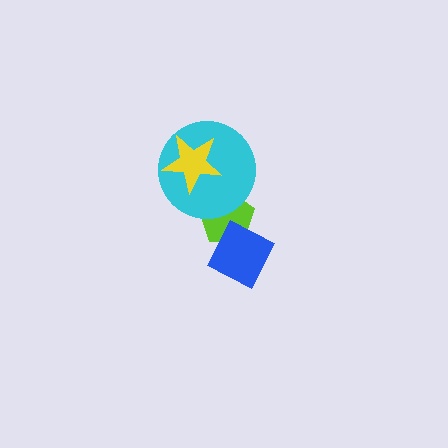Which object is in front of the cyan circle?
The yellow star is in front of the cyan circle.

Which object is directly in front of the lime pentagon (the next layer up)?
The blue diamond is directly in front of the lime pentagon.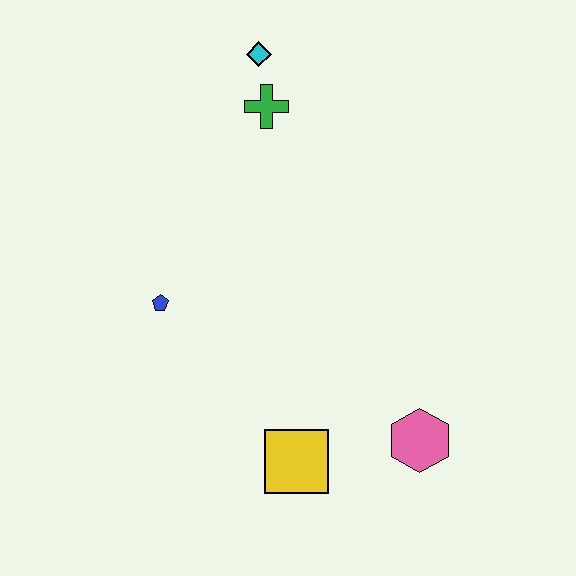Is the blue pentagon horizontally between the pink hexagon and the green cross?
No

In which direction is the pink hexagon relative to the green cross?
The pink hexagon is below the green cross.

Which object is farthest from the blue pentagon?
The pink hexagon is farthest from the blue pentagon.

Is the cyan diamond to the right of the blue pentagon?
Yes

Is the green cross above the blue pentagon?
Yes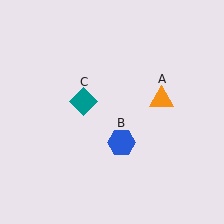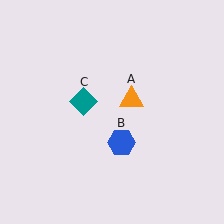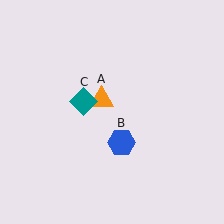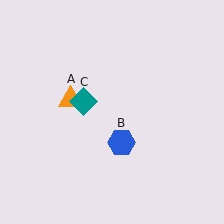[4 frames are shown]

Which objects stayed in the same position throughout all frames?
Blue hexagon (object B) and teal diamond (object C) remained stationary.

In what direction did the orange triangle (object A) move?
The orange triangle (object A) moved left.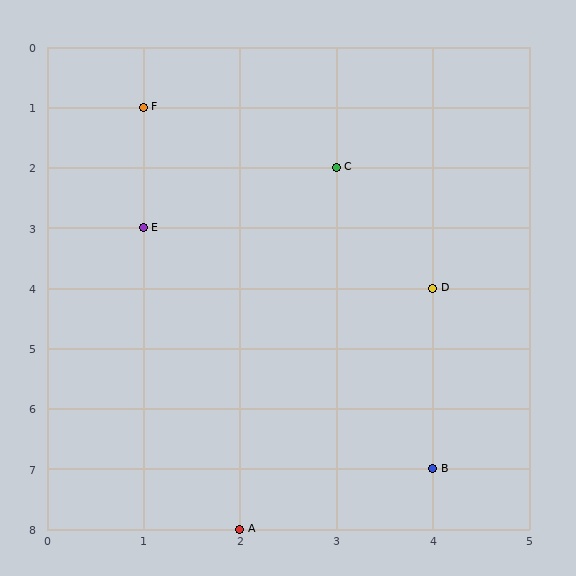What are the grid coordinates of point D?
Point D is at grid coordinates (4, 4).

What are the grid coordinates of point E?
Point E is at grid coordinates (1, 3).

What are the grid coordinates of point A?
Point A is at grid coordinates (2, 8).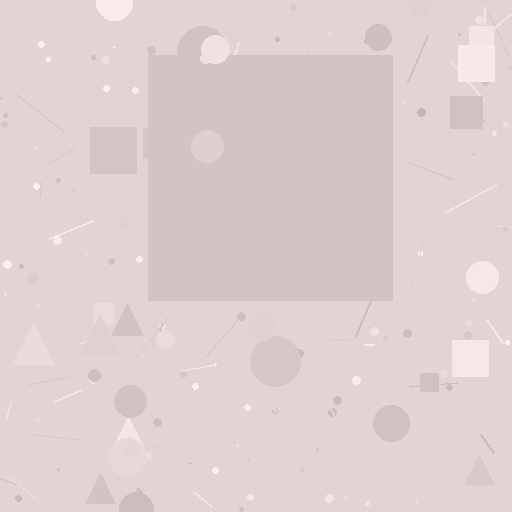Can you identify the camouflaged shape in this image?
The camouflaged shape is a square.